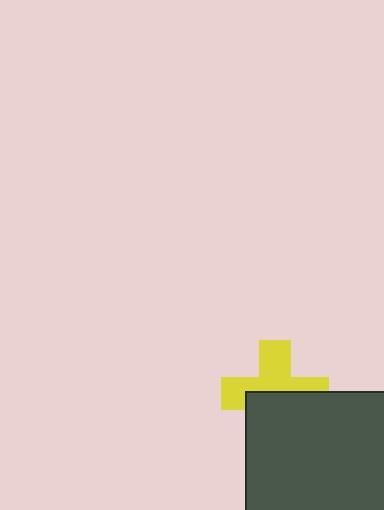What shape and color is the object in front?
The object in front is a dark gray rectangle.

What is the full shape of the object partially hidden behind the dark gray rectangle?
The partially hidden object is a yellow cross.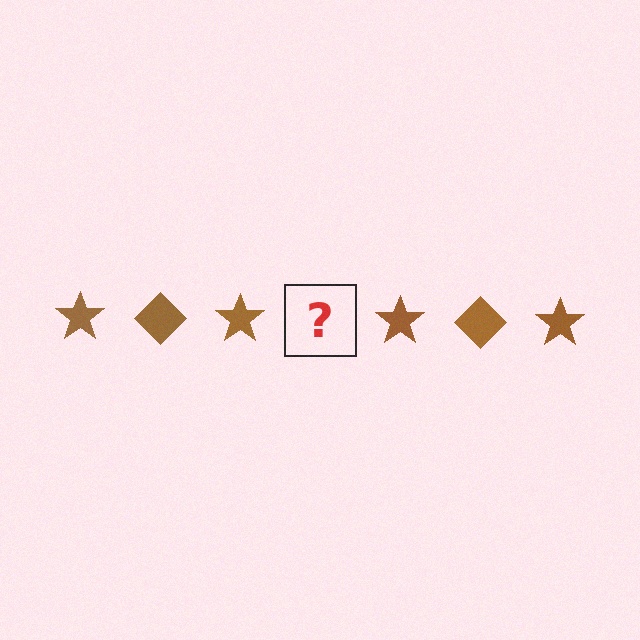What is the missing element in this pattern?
The missing element is a brown diamond.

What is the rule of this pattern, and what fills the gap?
The rule is that the pattern cycles through star, diamond shapes in brown. The gap should be filled with a brown diamond.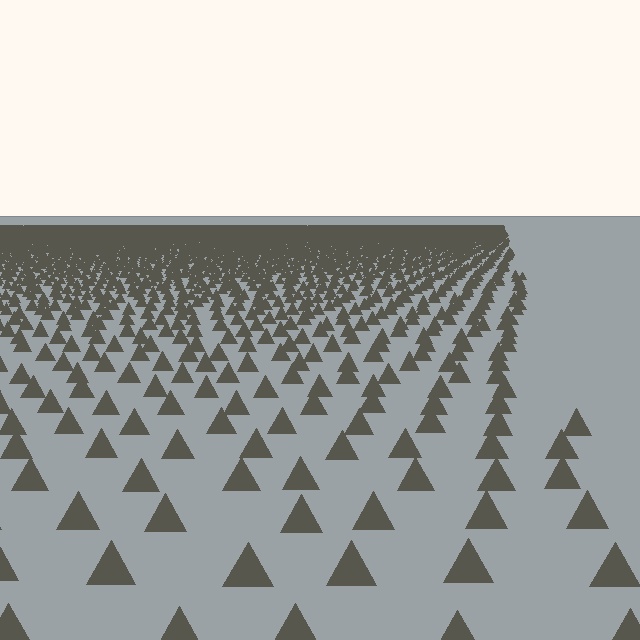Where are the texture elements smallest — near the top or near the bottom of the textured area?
Near the top.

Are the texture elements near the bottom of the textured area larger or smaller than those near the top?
Larger. Near the bottom, elements are closer to the viewer and appear at a bigger on-screen size.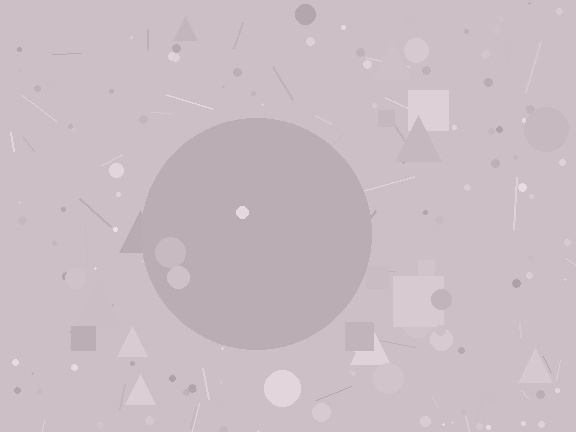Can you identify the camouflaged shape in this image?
The camouflaged shape is a circle.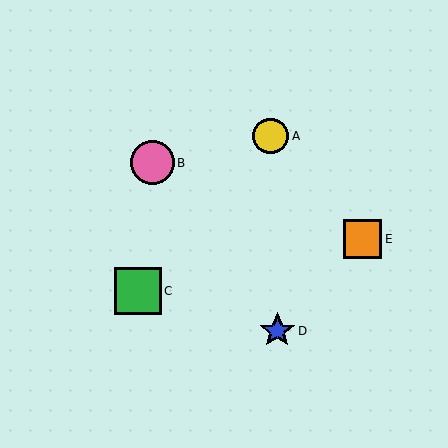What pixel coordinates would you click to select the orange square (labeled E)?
Click at (362, 239) to select the orange square E.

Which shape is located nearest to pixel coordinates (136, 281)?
The green square (labeled C) at (138, 291) is nearest to that location.